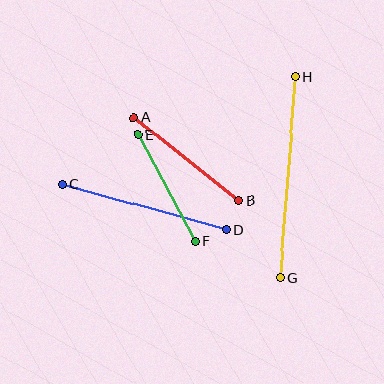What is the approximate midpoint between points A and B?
The midpoint is at approximately (186, 159) pixels.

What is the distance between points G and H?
The distance is approximately 201 pixels.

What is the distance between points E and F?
The distance is approximately 121 pixels.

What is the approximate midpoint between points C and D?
The midpoint is at approximately (144, 207) pixels.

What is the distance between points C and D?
The distance is approximately 170 pixels.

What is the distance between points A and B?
The distance is approximately 133 pixels.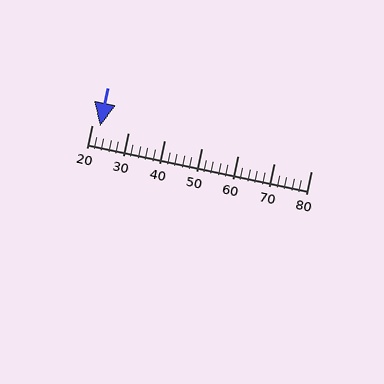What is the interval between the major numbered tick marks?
The major tick marks are spaced 10 units apart.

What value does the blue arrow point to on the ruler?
The blue arrow points to approximately 22.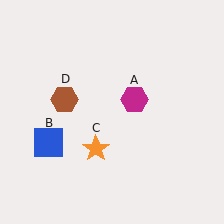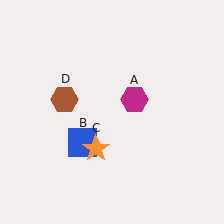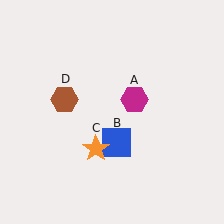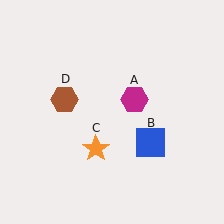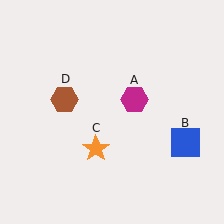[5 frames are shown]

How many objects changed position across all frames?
1 object changed position: blue square (object B).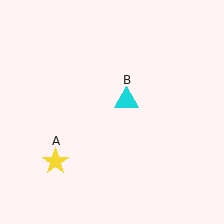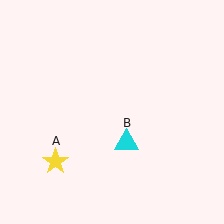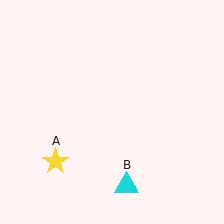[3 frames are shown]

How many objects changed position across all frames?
1 object changed position: cyan triangle (object B).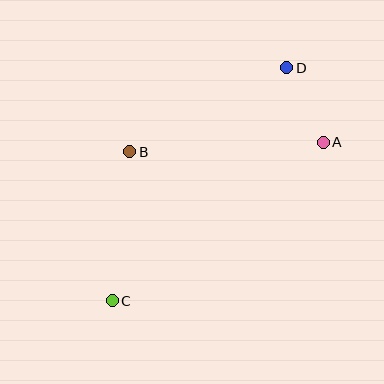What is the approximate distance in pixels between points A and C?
The distance between A and C is approximately 264 pixels.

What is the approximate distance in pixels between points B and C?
The distance between B and C is approximately 150 pixels.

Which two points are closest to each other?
Points A and D are closest to each other.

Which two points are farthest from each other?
Points C and D are farthest from each other.